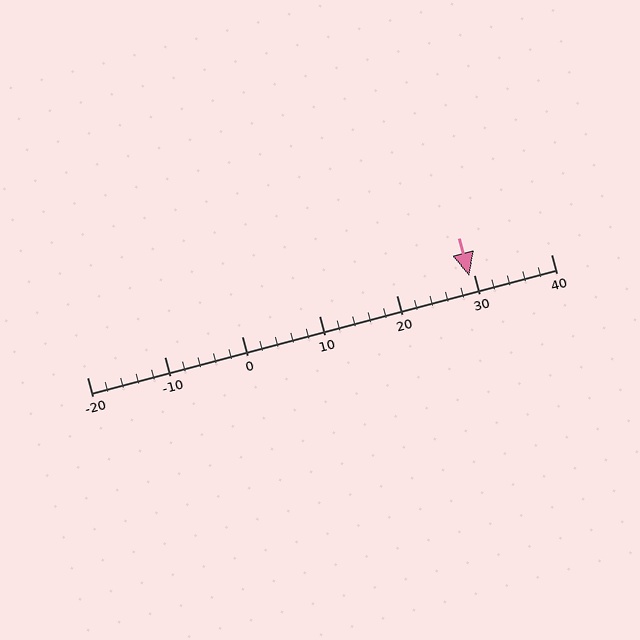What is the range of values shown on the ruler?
The ruler shows values from -20 to 40.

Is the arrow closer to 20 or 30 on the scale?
The arrow is closer to 30.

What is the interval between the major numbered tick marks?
The major tick marks are spaced 10 units apart.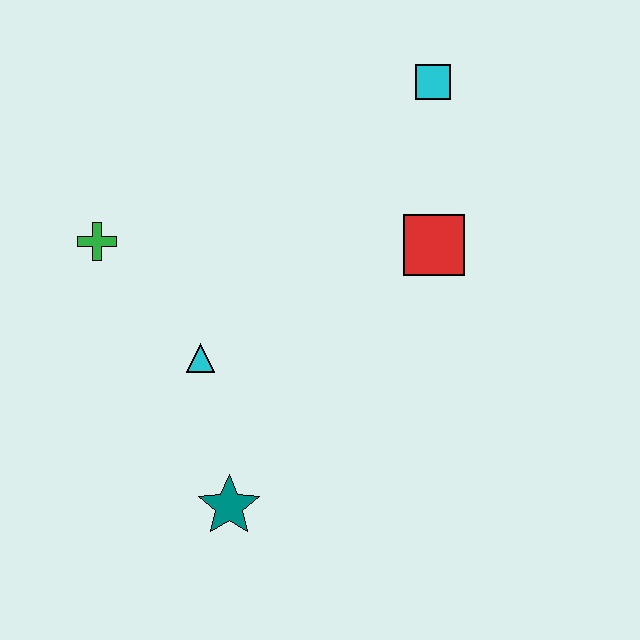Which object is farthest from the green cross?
The cyan square is farthest from the green cross.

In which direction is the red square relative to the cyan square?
The red square is below the cyan square.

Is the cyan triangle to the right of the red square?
No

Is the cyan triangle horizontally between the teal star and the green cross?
Yes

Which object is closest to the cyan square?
The red square is closest to the cyan square.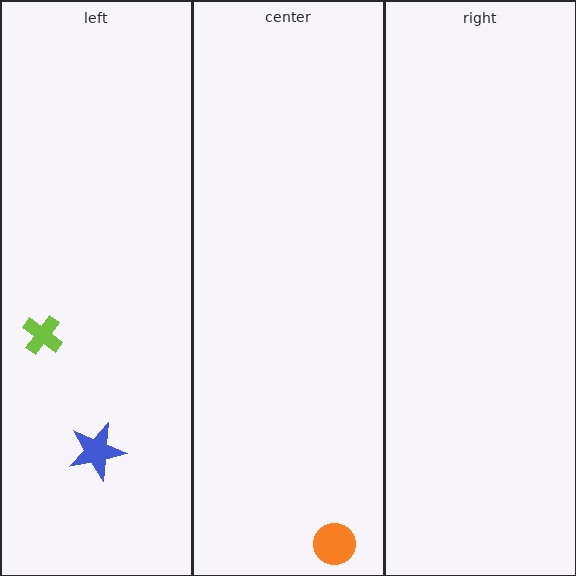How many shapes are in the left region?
2.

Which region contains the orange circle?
The center region.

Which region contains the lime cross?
The left region.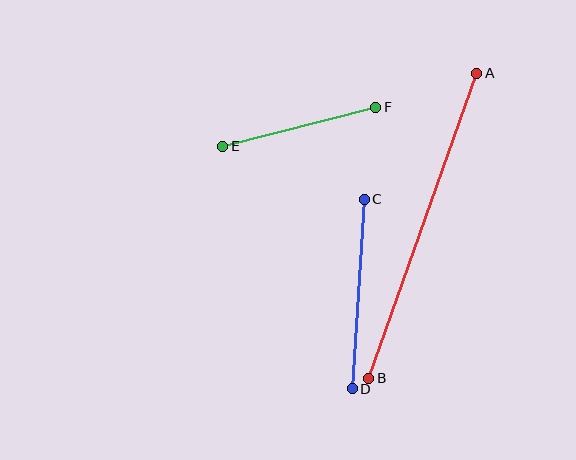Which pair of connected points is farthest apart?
Points A and B are farthest apart.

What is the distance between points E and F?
The distance is approximately 158 pixels.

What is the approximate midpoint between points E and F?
The midpoint is at approximately (299, 127) pixels.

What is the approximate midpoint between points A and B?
The midpoint is at approximately (423, 226) pixels.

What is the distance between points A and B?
The distance is approximately 323 pixels.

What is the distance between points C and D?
The distance is approximately 190 pixels.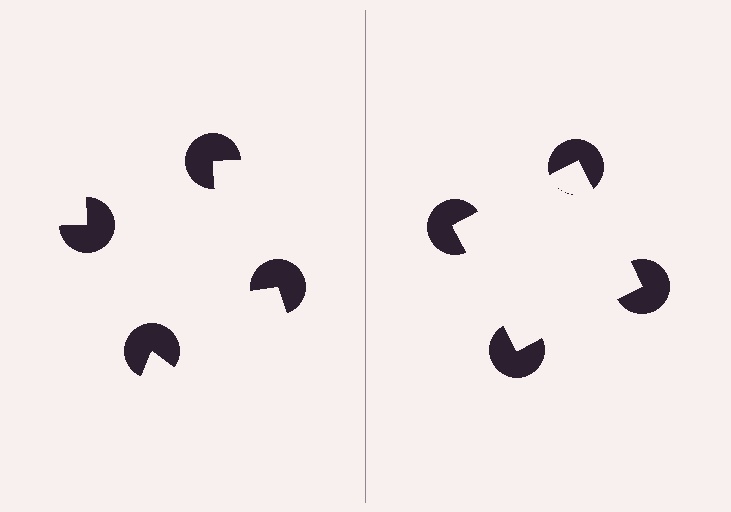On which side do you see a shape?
An illusory square appears on the right side. On the left side the wedge cuts are rotated, so no coherent shape forms.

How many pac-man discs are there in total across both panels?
8 — 4 on each side.